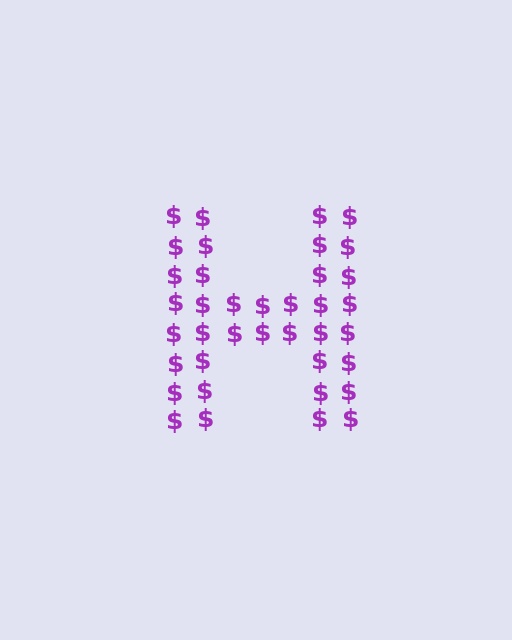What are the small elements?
The small elements are dollar signs.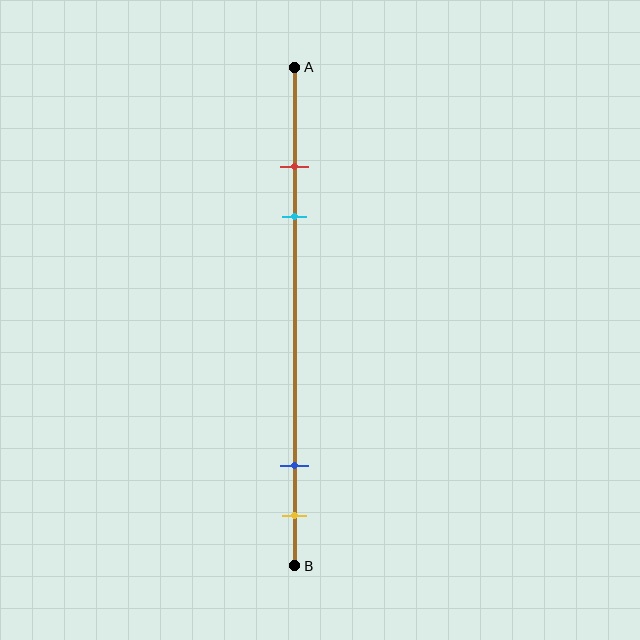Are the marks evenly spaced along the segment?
No, the marks are not evenly spaced.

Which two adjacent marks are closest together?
The red and cyan marks are the closest adjacent pair.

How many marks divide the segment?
There are 4 marks dividing the segment.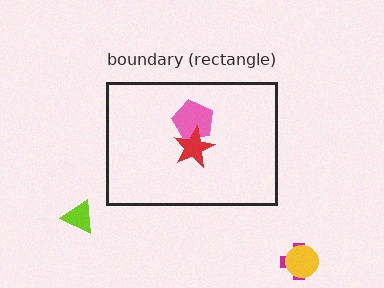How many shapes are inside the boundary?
2 inside, 3 outside.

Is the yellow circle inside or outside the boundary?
Outside.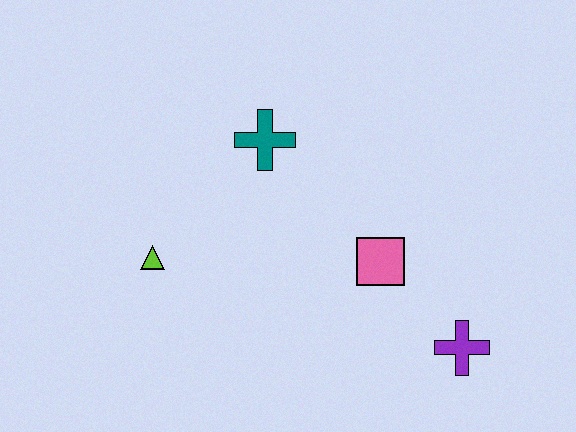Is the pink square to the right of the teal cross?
Yes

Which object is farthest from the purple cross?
The lime triangle is farthest from the purple cross.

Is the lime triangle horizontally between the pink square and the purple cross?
No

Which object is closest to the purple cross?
The pink square is closest to the purple cross.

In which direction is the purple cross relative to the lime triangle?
The purple cross is to the right of the lime triangle.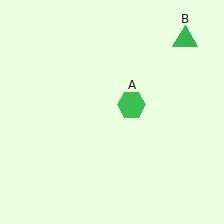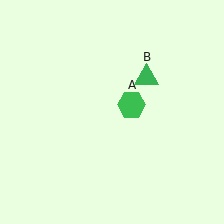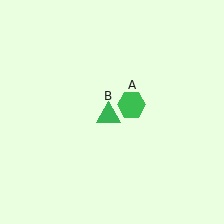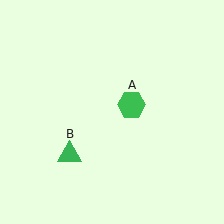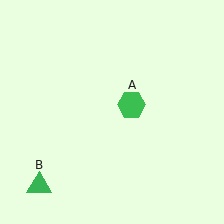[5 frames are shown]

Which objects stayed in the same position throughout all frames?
Green hexagon (object A) remained stationary.